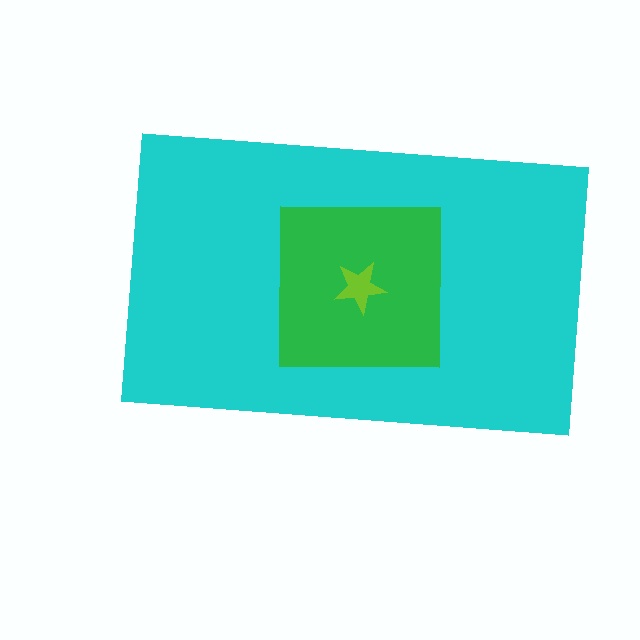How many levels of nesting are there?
3.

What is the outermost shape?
The cyan rectangle.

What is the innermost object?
The lime star.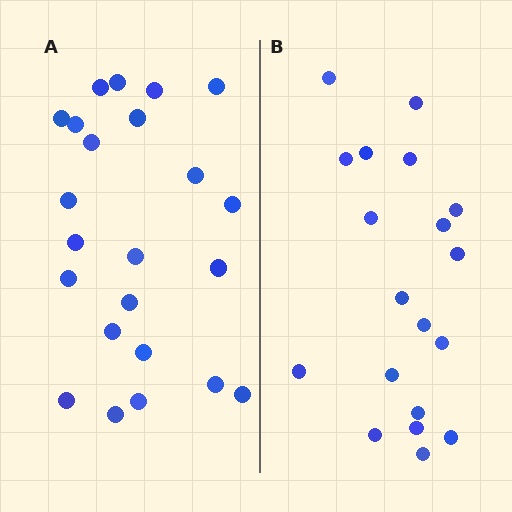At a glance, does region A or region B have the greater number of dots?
Region A (the left region) has more dots.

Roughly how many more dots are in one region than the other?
Region A has about 4 more dots than region B.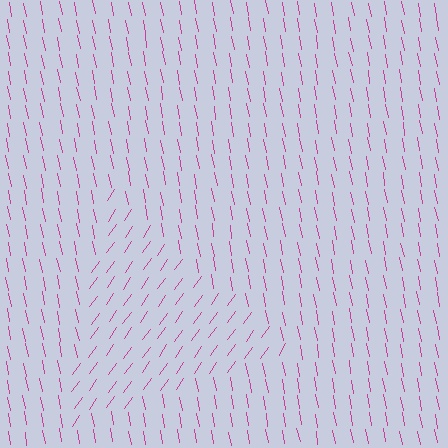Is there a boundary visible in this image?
Yes, there is a texture boundary formed by a change in line orientation.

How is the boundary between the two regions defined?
The boundary is defined purely by a change in line orientation (approximately 45 degrees difference). All lines are the same color and thickness.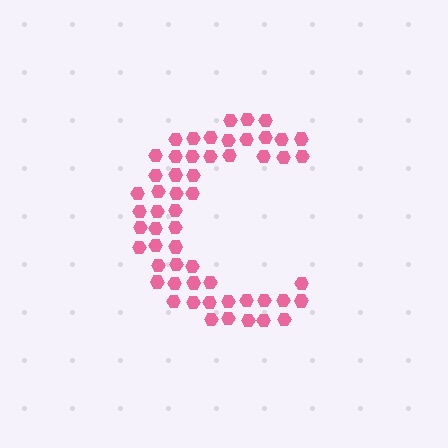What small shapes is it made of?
It is made of small hexagons.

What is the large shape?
The large shape is the letter C.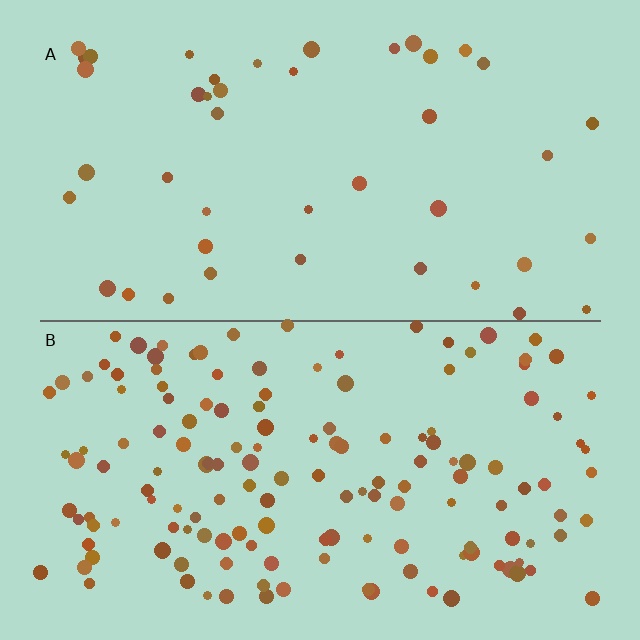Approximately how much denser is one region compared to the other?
Approximately 3.5× — region B over region A.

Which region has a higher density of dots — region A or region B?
B (the bottom).